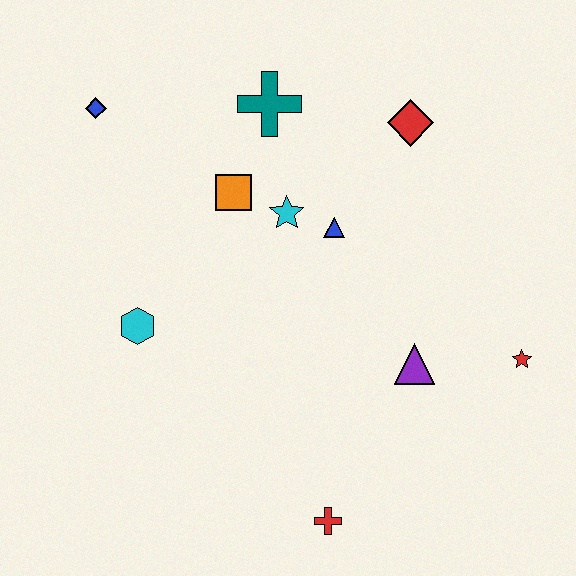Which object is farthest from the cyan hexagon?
The red star is farthest from the cyan hexagon.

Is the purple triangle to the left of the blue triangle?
No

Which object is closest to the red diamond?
The blue triangle is closest to the red diamond.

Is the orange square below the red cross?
No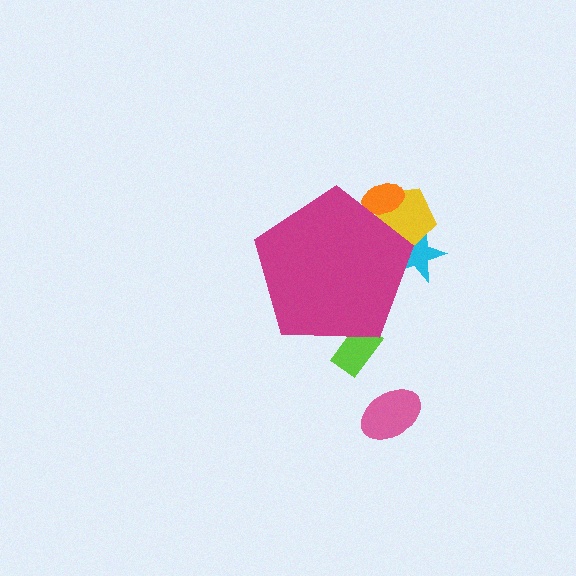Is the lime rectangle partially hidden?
Yes, the lime rectangle is partially hidden behind the magenta pentagon.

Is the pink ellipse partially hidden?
No, the pink ellipse is fully visible.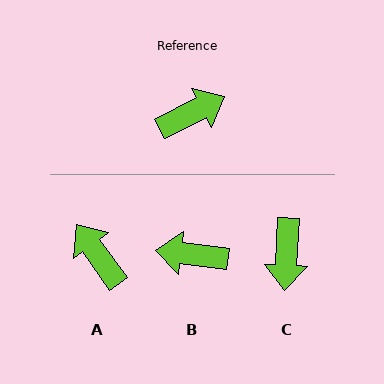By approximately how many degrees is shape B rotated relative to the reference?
Approximately 146 degrees counter-clockwise.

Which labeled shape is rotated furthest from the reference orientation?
B, about 146 degrees away.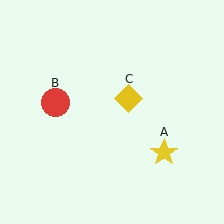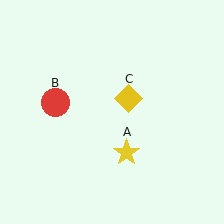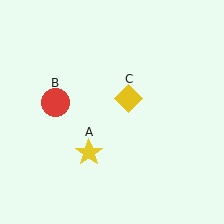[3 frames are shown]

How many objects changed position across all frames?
1 object changed position: yellow star (object A).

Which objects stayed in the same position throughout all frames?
Red circle (object B) and yellow diamond (object C) remained stationary.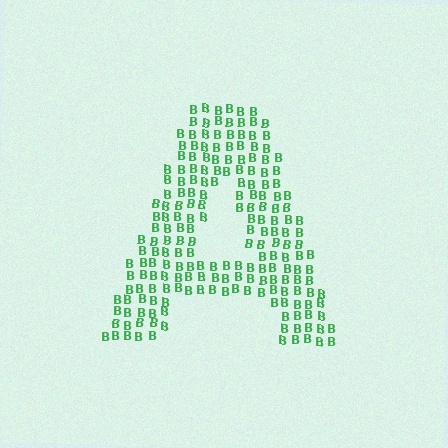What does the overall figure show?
The overall figure shows the letter A.